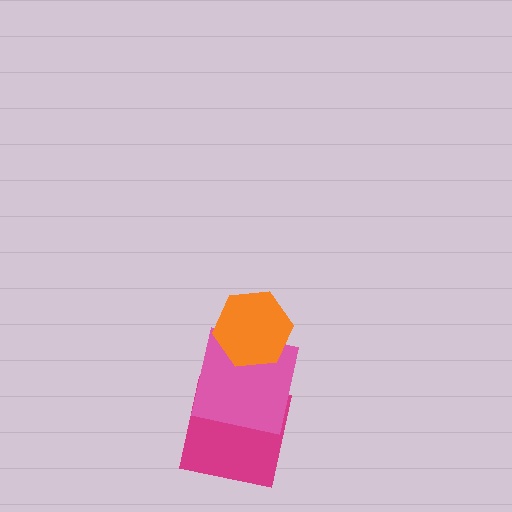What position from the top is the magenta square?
The magenta square is 3rd from the top.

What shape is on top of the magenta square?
The pink square is on top of the magenta square.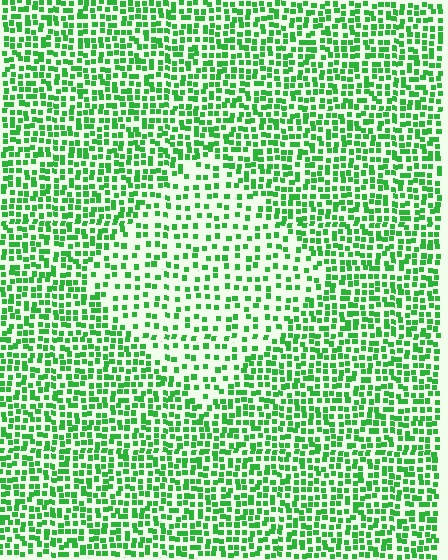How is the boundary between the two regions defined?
The boundary is defined by a change in element density (approximately 1.9x ratio). All elements are the same color, size, and shape.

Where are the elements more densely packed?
The elements are more densely packed outside the diamond boundary.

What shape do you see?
I see a diamond.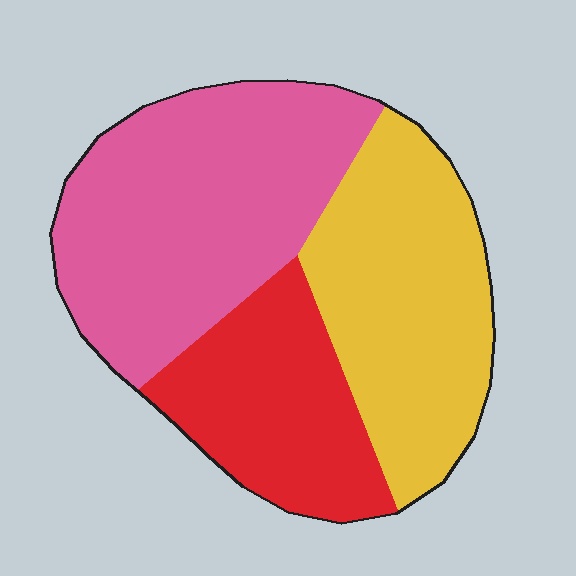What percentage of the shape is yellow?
Yellow covers 34% of the shape.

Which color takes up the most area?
Pink, at roughly 40%.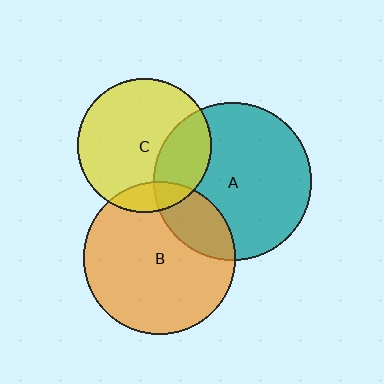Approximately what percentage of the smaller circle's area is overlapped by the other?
Approximately 30%.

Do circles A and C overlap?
Yes.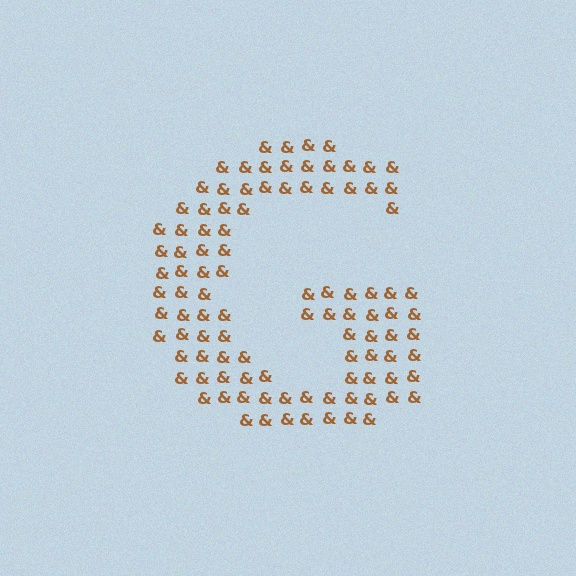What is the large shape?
The large shape is the letter G.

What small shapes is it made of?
It is made of small ampersands.